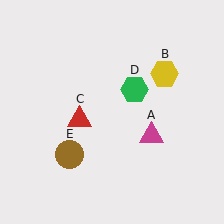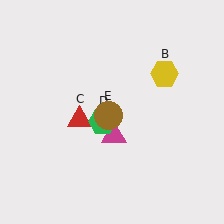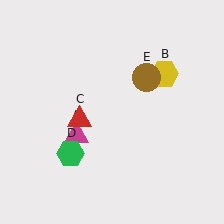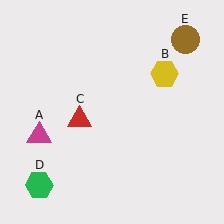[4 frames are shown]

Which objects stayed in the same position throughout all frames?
Yellow hexagon (object B) and red triangle (object C) remained stationary.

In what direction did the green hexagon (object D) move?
The green hexagon (object D) moved down and to the left.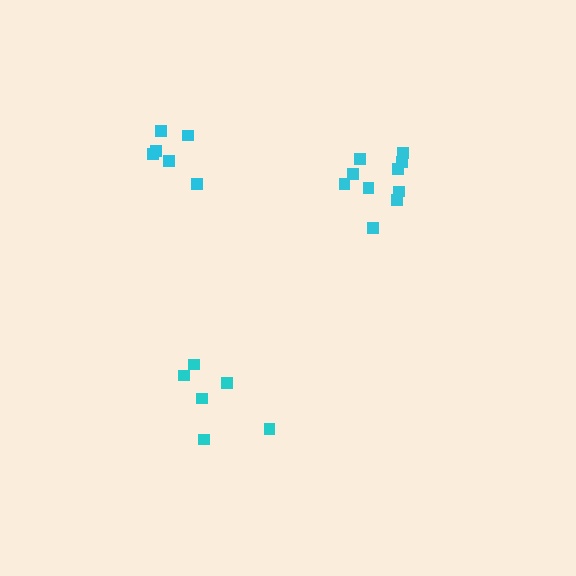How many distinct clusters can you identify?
There are 3 distinct clusters.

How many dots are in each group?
Group 1: 10 dots, Group 2: 6 dots, Group 3: 7 dots (23 total).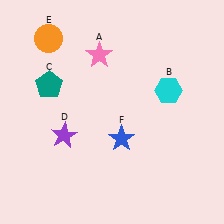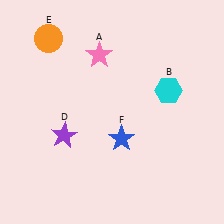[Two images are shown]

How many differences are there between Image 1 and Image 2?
There is 1 difference between the two images.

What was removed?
The teal pentagon (C) was removed in Image 2.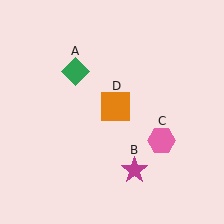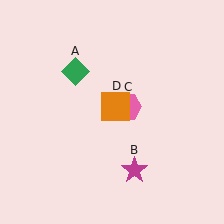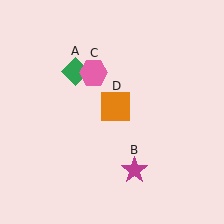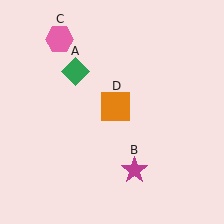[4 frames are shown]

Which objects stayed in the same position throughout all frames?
Green diamond (object A) and magenta star (object B) and orange square (object D) remained stationary.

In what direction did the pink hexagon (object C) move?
The pink hexagon (object C) moved up and to the left.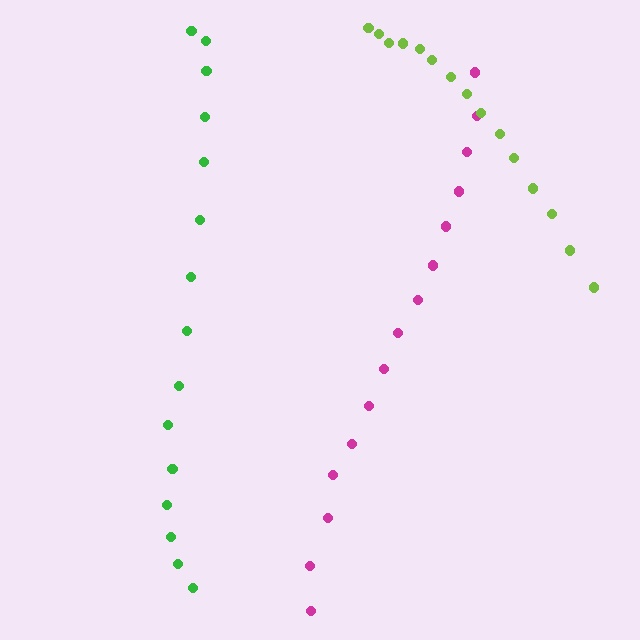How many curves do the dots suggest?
There are 3 distinct paths.